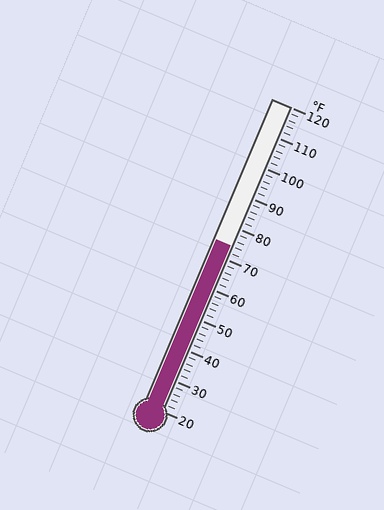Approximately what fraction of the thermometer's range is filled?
The thermometer is filled to approximately 55% of its range.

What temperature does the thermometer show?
The thermometer shows approximately 74°F.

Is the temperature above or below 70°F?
The temperature is above 70°F.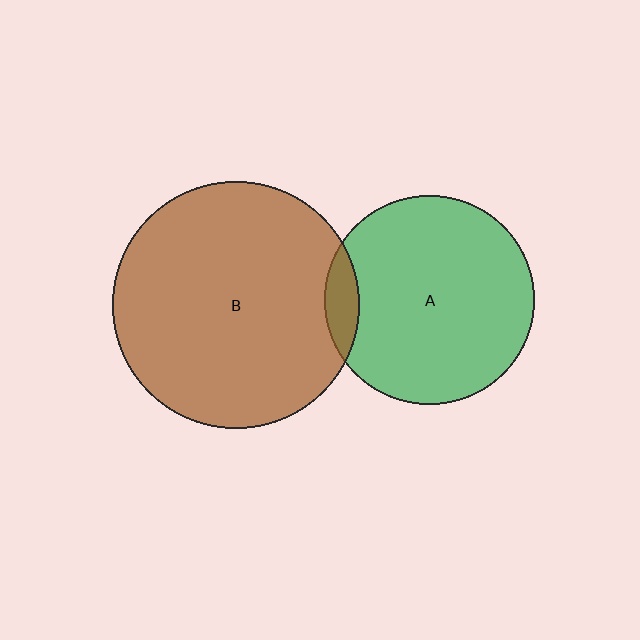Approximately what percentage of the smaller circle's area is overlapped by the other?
Approximately 10%.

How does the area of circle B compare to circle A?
Approximately 1.4 times.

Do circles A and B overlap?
Yes.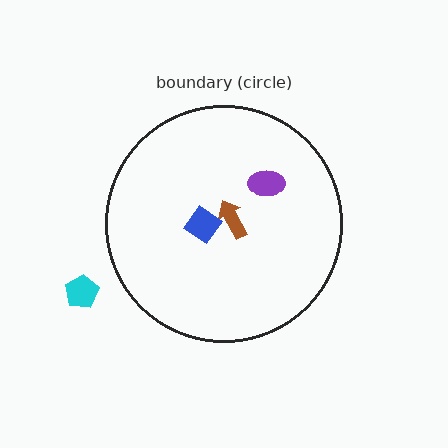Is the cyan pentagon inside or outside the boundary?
Outside.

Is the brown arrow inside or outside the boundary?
Inside.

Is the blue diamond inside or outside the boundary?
Inside.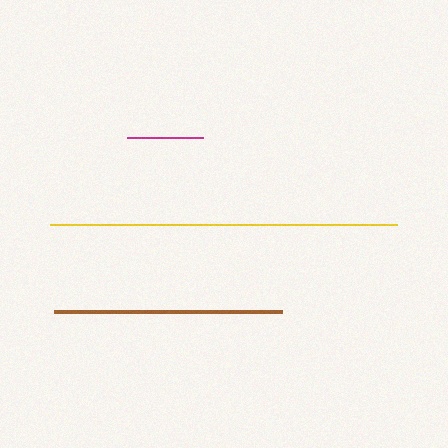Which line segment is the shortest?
The magenta line is the shortest at approximately 76 pixels.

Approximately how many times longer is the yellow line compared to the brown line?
The yellow line is approximately 1.5 times the length of the brown line.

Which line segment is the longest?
The yellow line is the longest at approximately 346 pixels.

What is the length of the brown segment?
The brown segment is approximately 228 pixels long.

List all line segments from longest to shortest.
From longest to shortest: yellow, brown, magenta.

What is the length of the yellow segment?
The yellow segment is approximately 346 pixels long.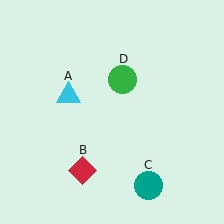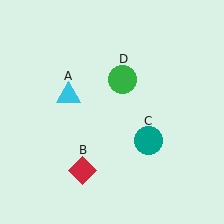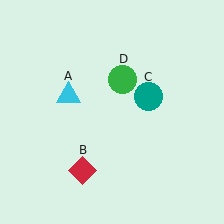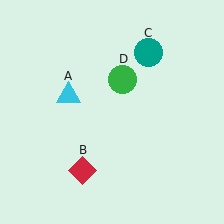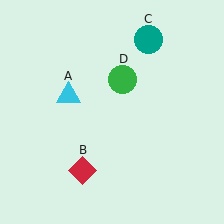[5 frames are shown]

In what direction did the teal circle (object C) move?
The teal circle (object C) moved up.